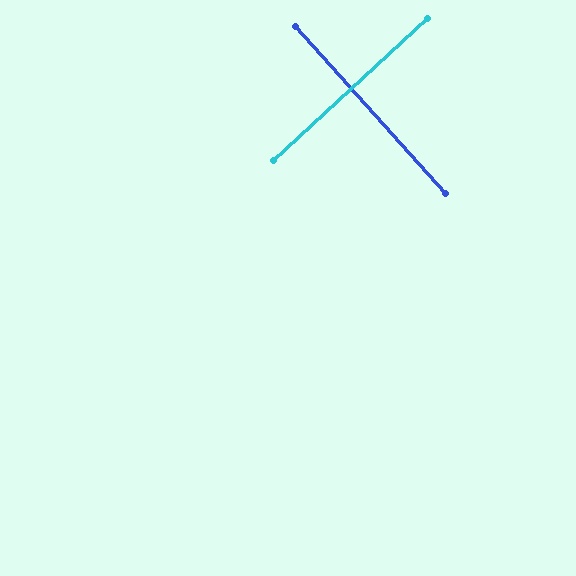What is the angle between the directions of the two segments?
Approximately 89 degrees.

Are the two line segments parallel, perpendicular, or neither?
Perpendicular — they meet at approximately 89°.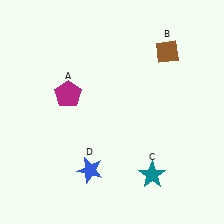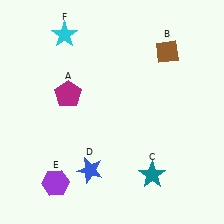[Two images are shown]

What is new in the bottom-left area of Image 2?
A purple hexagon (E) was added in the bottom-left area of Image 2.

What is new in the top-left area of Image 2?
A cyan star (F) was added in the top-left area of Image 2.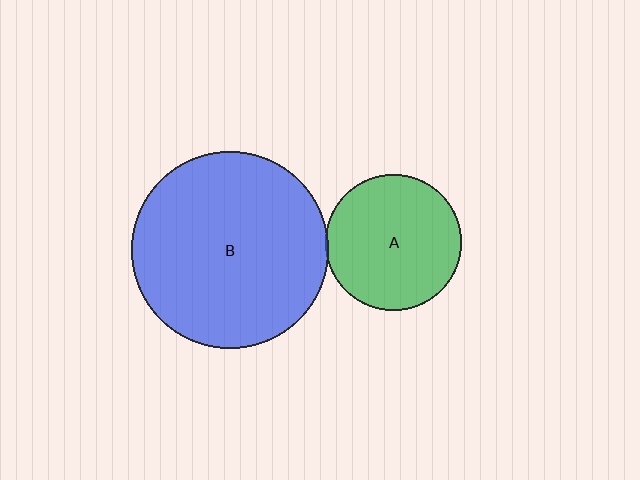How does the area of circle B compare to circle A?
Approximately 2.1 times.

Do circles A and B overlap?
Yes.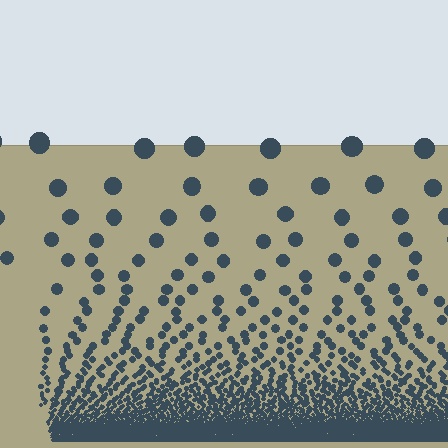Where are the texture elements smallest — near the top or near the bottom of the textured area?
Near the bottom.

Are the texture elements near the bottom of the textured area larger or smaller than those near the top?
Smaller. The gradient is inverted — elements near the bottom are smaller and denser.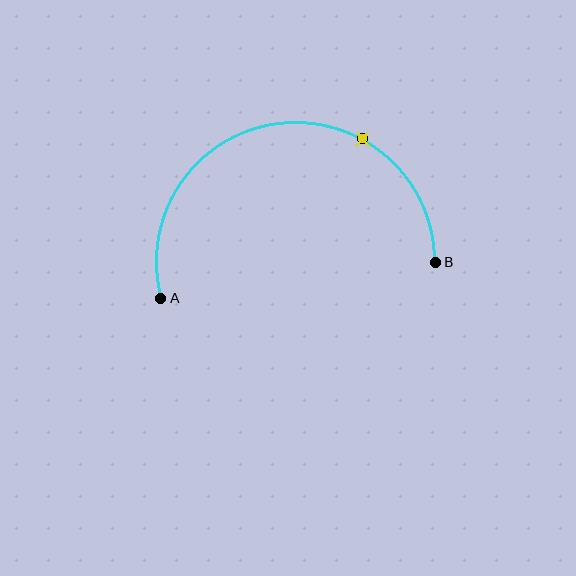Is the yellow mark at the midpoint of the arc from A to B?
No. The yellow mark lies on the arc but is closer to endpoint B. The arc midpoint would be at the point on the curve equidistant along the arc from both A and B.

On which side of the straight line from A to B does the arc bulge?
The arc bulges above the straight line connecting A and B.